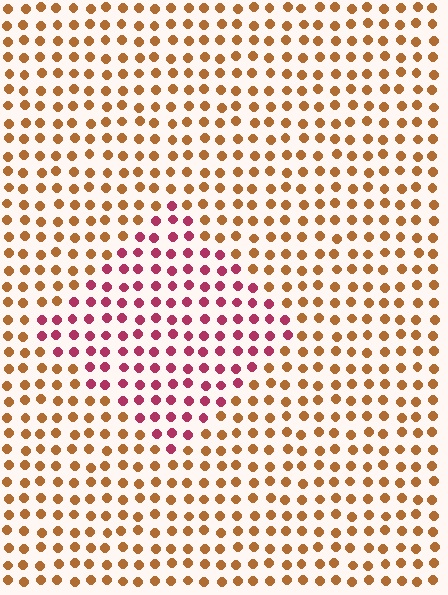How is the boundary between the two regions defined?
The boundary is defined purely by a slight shift in hue (about 51 degrees). Spacing, size, and orientation are identical on both sides.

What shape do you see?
I see a diamond.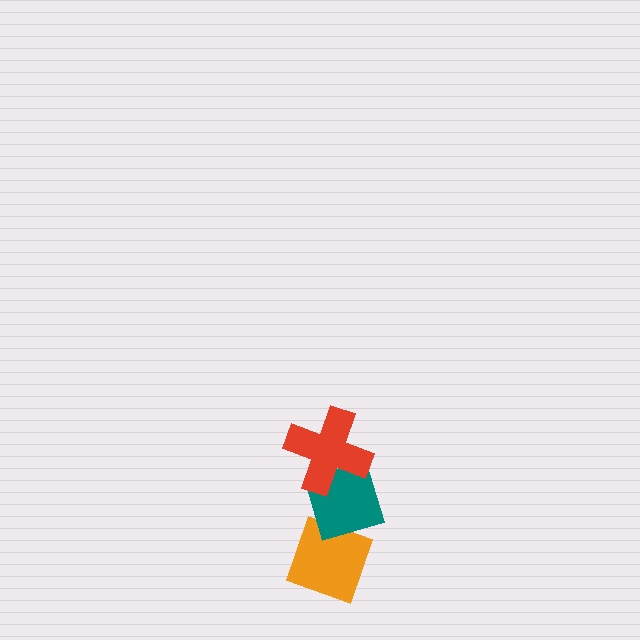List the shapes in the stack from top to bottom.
From top to bottom: the red cross, the teal diamond, the orange diamond.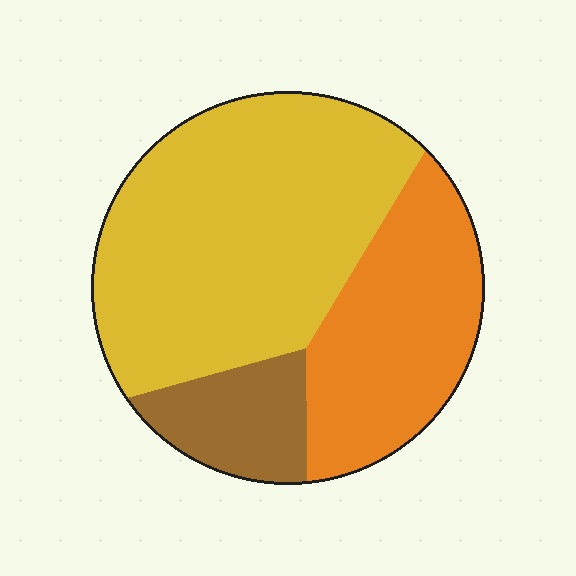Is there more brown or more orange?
Orange.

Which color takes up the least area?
Brown, at roughly 15%.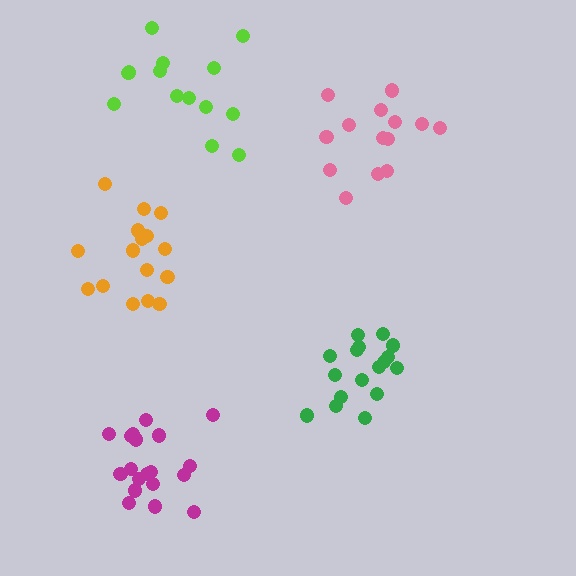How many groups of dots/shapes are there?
There are 5 groups.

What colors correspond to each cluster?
The clusters are colored: pink, magenta, green, orange, lime.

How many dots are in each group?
Group 1: 14 dots, Group 2: 19 dots, Group 3: 17 dots, Group 4: 16 dots, Group 5: 14 dots (80 total).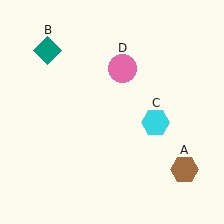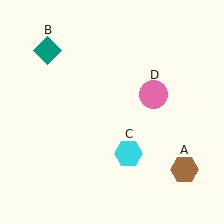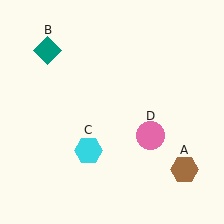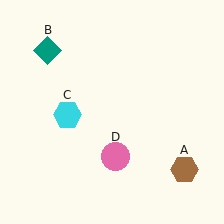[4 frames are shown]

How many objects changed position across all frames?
2 objects changed position: cyan hexagon (object C), pink circle (object D).